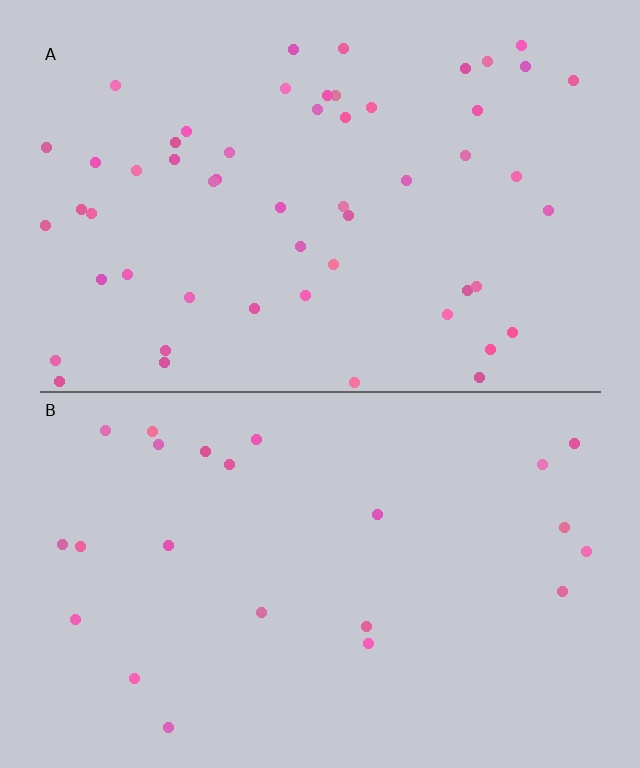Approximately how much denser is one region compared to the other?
Approximately 2.4× — region A over region B.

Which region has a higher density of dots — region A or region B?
A (the top).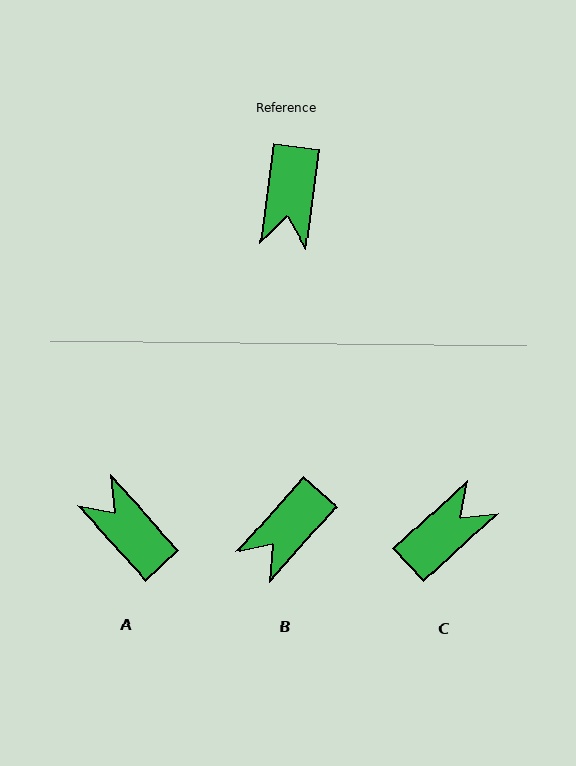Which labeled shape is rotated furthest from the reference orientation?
C, about 140 degrees away.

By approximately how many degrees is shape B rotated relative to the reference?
Approximately 34 degrees clockwise.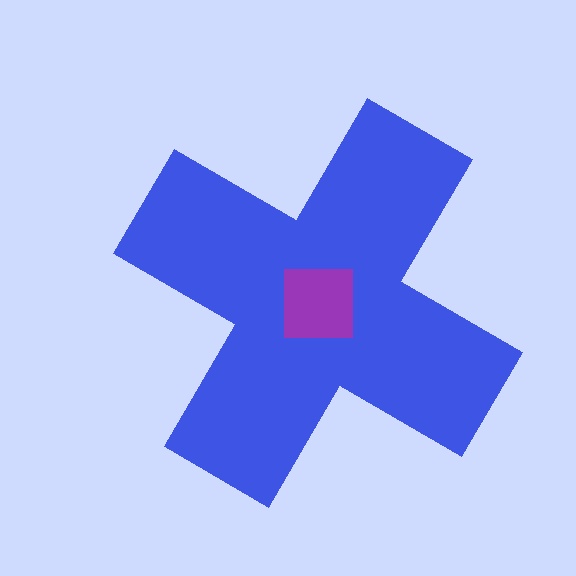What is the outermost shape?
The blue cross.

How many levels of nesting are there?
2.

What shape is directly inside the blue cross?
The purple square.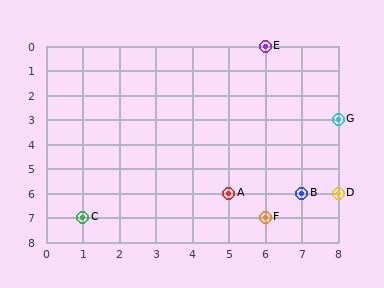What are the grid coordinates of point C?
Point C is at grid coordinates (1, 7).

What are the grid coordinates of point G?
Point G is at grid coordinates (8, 3).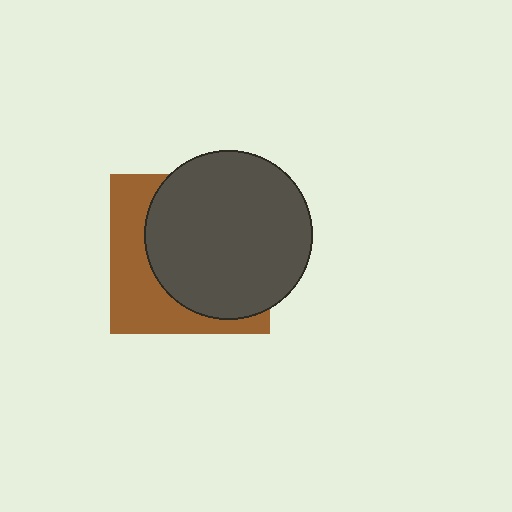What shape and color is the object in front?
The object in front is a dark gray circle.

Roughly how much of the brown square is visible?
A small part of it is visible (roughly 37%).